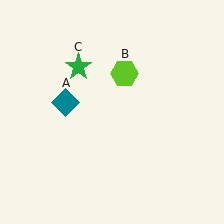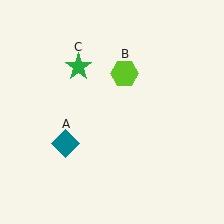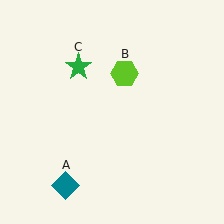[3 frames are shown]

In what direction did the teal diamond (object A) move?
The teal diamond (object A) moved down.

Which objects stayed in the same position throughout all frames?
Lime hexagon (object B) and green star (object C) remained stationary.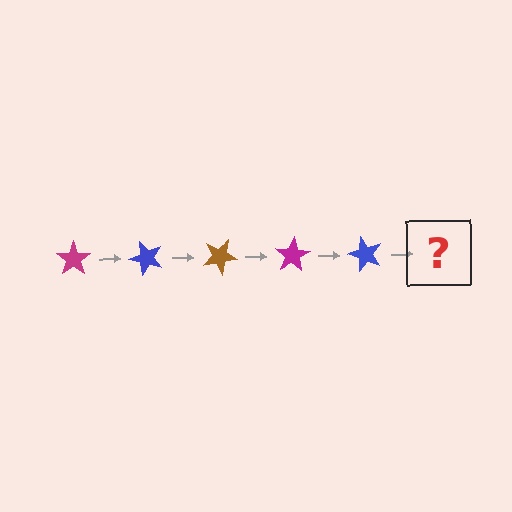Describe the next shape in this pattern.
It should be a brown star, rotated 250 degrees from the start.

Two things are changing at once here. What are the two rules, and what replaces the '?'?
The two rules are that it rotates 50 degrees each step and the color cycles through magenta, blue, and brown. The '?' should be a brown star, rotated 250 degrees from the start.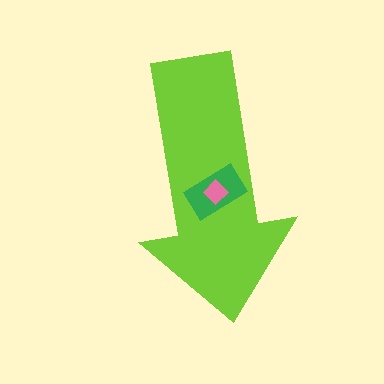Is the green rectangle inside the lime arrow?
Yes.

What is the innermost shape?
The pink diamond.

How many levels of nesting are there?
3.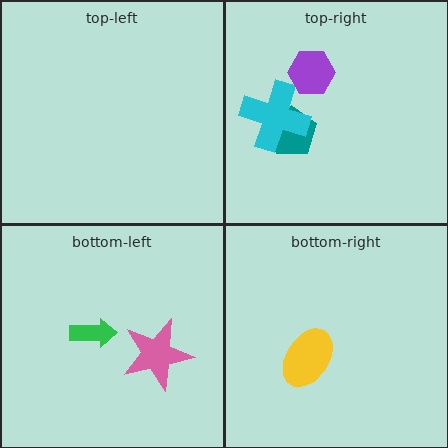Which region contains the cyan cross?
The top-right region.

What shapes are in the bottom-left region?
The pink star, the green arrow.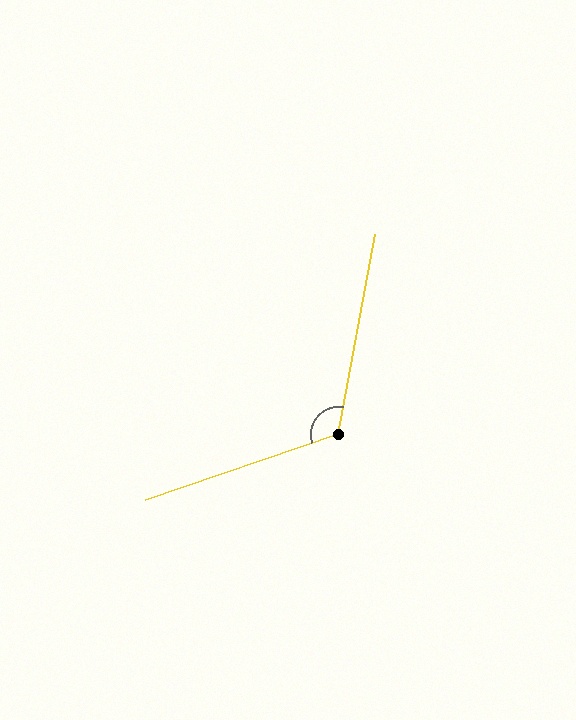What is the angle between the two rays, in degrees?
Approximately 119 degrees.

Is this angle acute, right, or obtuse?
It is obtuse.